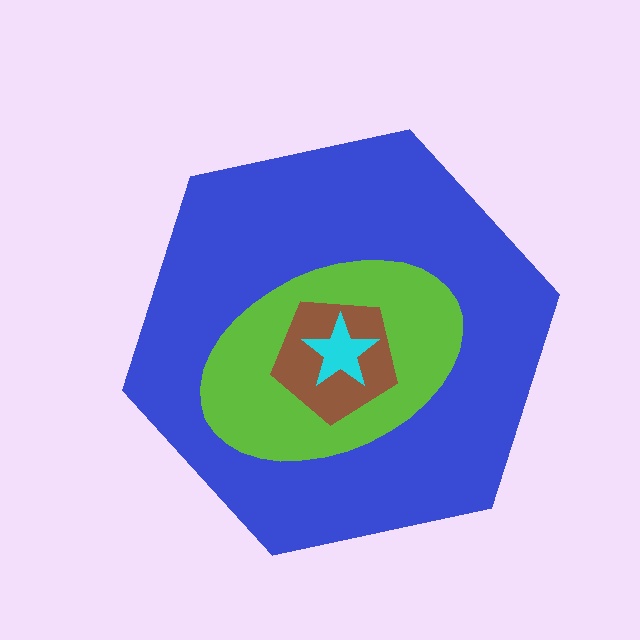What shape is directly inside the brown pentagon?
The cyan star.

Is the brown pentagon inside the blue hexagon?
Yes.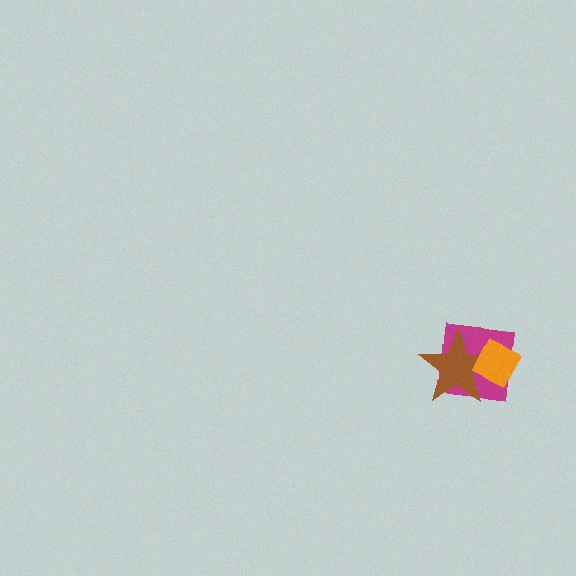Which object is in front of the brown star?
The orange diamond is in front of the brown star.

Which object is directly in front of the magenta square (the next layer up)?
The brown star is directly in front of the magenta square.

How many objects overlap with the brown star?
2 objects overlap with the brown star.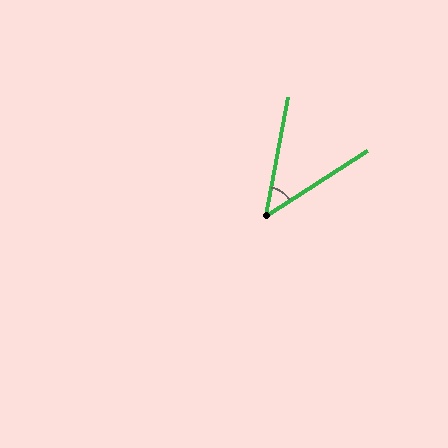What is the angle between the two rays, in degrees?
Approximately 47 degrees.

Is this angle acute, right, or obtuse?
It is acute.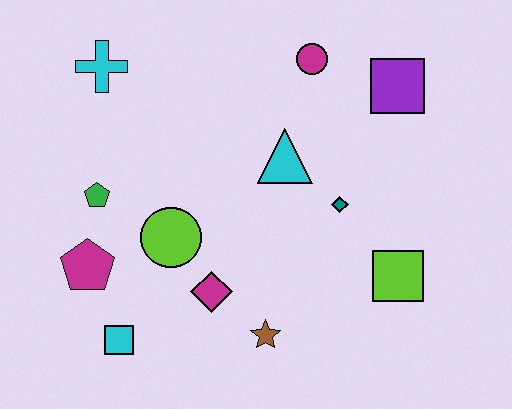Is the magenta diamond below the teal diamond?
Yes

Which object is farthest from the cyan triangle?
The cyan square is farthest from the cyan triangle.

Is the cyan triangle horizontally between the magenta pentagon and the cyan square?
No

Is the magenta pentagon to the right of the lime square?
No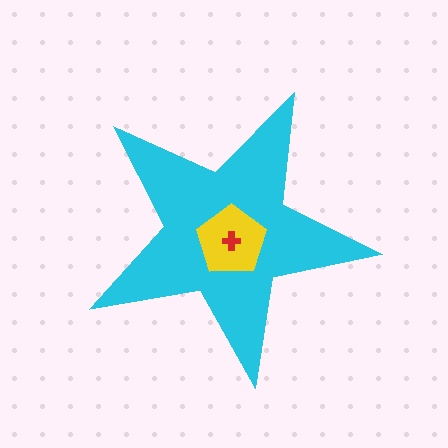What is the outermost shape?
The cyan star.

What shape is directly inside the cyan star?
The yellow pentagon.